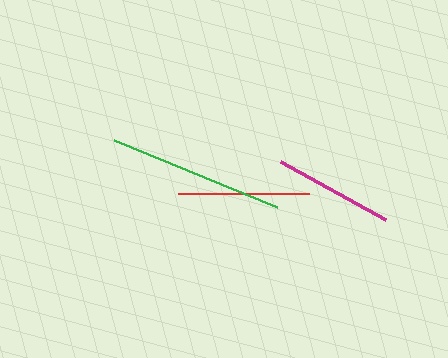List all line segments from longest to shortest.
From longest to shortest: green, red, magenta.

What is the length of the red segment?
The red segment is approximately 131 pixels long.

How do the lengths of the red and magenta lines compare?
The red and magenta lines are approximately the same length.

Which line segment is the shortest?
The magenta line is the shortest at approximately 120 pixels.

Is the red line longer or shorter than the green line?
The green line is longer than the red line.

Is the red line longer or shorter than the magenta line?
The red line is longer than the magenta line.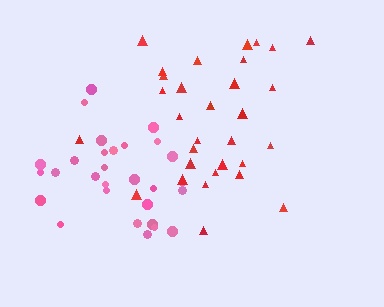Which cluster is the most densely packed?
Pink.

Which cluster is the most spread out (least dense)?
Red.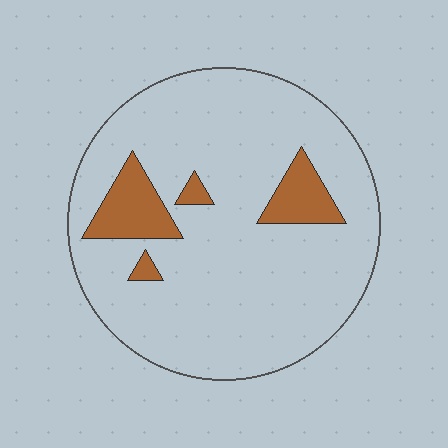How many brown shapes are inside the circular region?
4.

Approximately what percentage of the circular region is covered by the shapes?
Approximately 10%.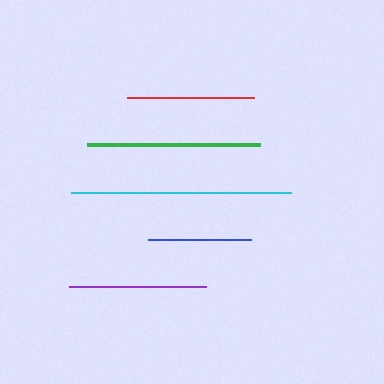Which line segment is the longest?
The cyan line is the longest at approximately 220 pixels.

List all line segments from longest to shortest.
From longest to shortest: cyan, green, purple, red, blue.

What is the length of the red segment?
The red segment is approximately 126 pixels long.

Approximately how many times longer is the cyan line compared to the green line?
The cyan line is approximately 1.3 times the length of the green line.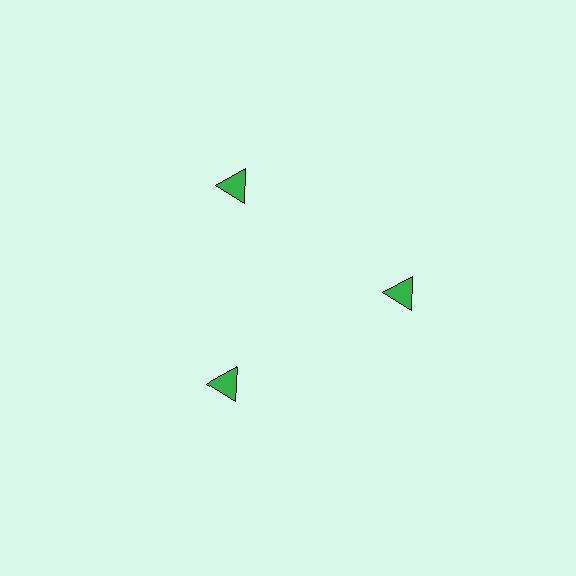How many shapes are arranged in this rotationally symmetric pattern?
There are 3 shapes, arranged in 3 groups of 1.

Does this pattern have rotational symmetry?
Yes, this pattern has 3-fold rotational symmetry. It looks the same after rotating 120 degrees around the center.